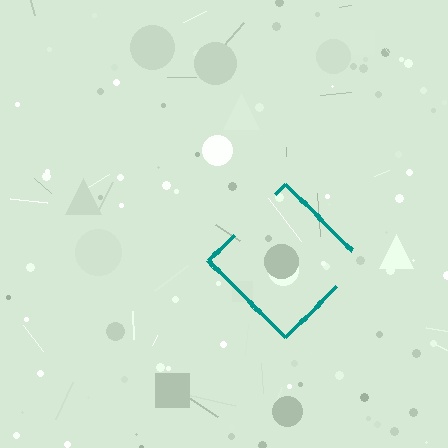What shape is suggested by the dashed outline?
The dashed outline suggests a diamond.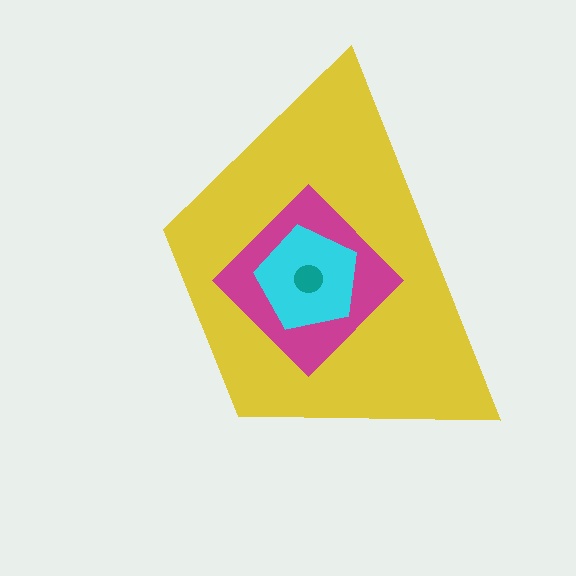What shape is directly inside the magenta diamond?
The cyan pentagon.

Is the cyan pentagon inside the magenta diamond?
Yes.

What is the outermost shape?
The yellow trapezoid.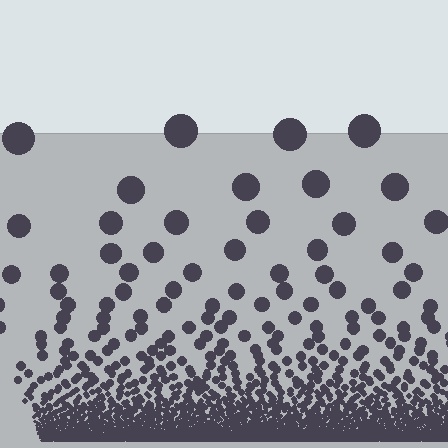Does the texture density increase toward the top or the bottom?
Density increases toward the bottom.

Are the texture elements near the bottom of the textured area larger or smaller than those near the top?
Smaller. The gradient is inverted — elements near the bottom are smaller and denser.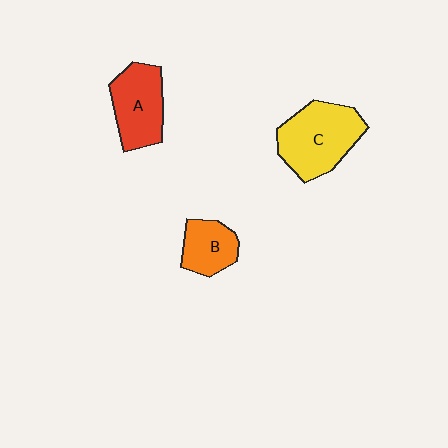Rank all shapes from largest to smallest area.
From largest to smallest: C (yellow), A (red), B (orange).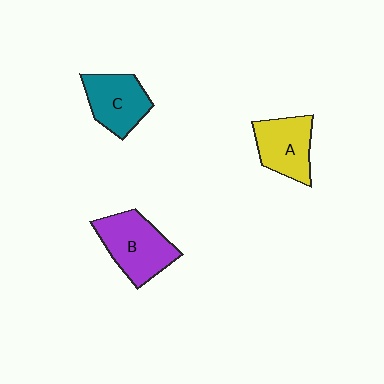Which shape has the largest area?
Shape B (purple).